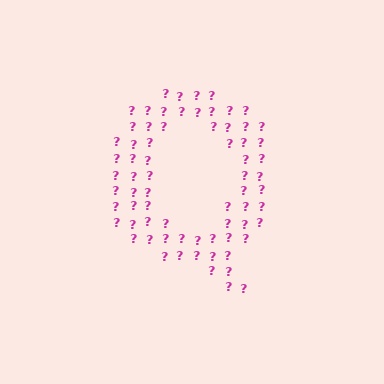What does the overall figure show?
The overall figure shows the letter Q.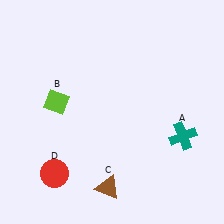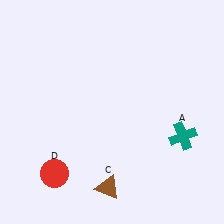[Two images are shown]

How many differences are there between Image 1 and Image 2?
There is 1 difference between the two images.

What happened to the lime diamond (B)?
The lime diamond (B) was removed in Image 2. It was in the top-left area of Image 1.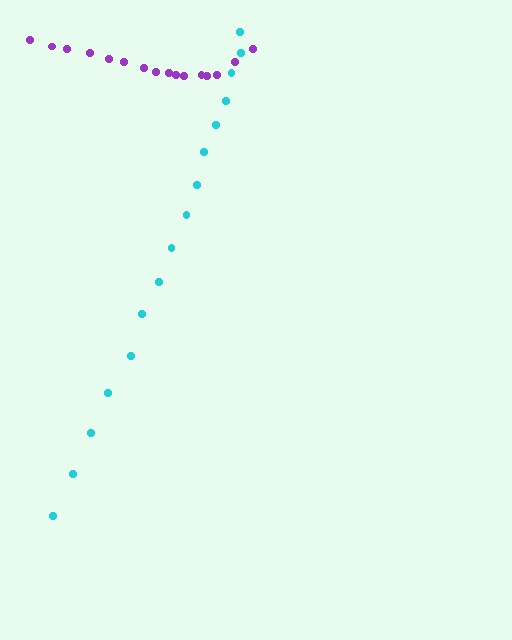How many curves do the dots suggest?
There are 2 distinct paths.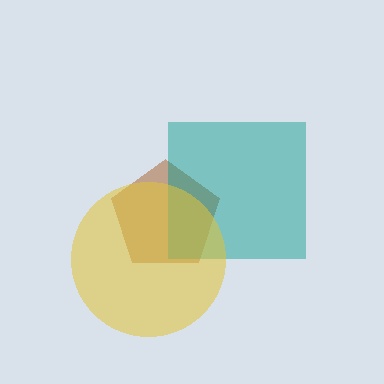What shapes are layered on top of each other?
The layered shapes are: a brown pentagon, a teal square, a yellow circle.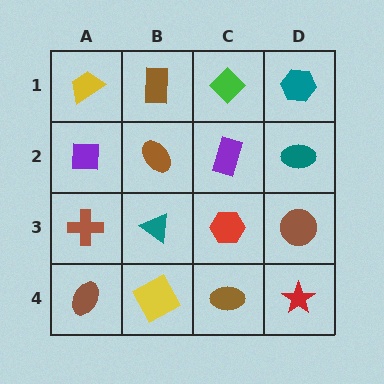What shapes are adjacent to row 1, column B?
A brown ellipse (row 2, column B), a yellow trapezoid (row 1, column A), a green diamond (row 1, column C).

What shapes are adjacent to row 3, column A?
A purple square (row 2, column A), a brown ellipse (row 4, column A), a teal triangle (row 3, column B).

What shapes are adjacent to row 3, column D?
A teal ellipse (row 2, column D), a red star (row 4, column D), a red hexagon (row 3, column C).